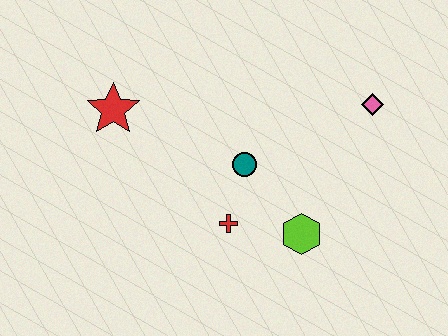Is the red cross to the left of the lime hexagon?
Yes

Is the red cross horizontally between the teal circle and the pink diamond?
No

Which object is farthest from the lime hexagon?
The red star is farthest from the lime hexagon.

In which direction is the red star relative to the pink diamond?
The red star is to the left of the pink diamond.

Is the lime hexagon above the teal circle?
No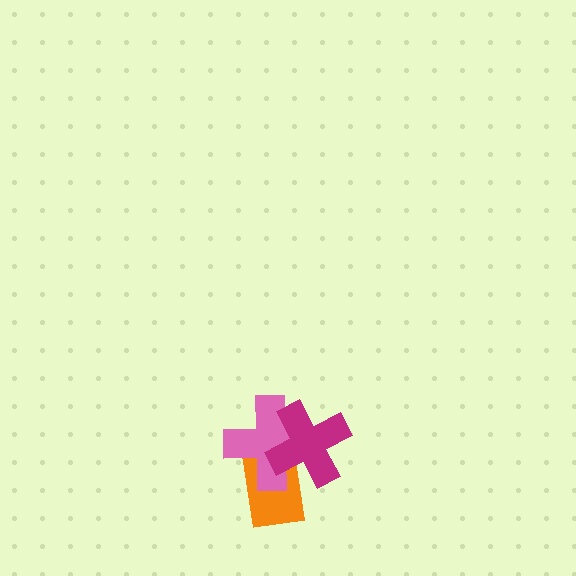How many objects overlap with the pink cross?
2 objects overlap with the pink cross.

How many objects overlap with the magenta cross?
2 objects overlap with the magenta cross.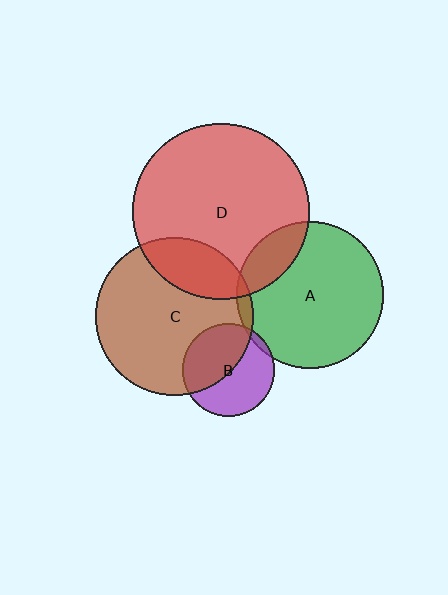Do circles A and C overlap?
Yes.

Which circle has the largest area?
Circle D (red).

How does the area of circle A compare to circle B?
Approximately 2.6 times.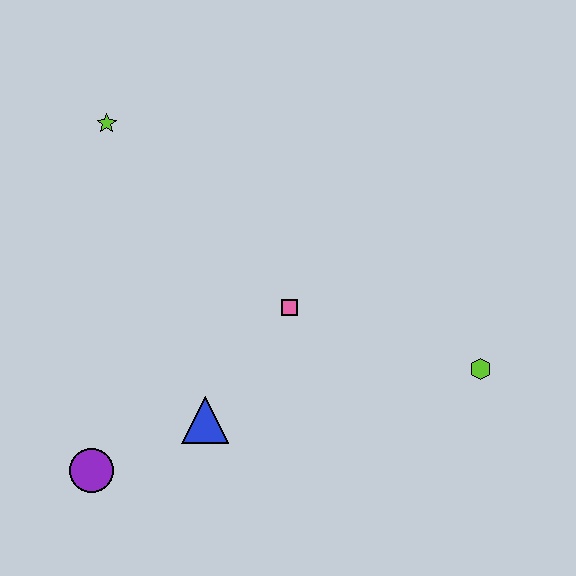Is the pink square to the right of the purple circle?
Yes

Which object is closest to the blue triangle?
The purple circle is closest to the blue triangle.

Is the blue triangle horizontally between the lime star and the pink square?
Yes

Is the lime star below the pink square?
No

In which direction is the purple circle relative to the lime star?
The purple circle is below the lime star.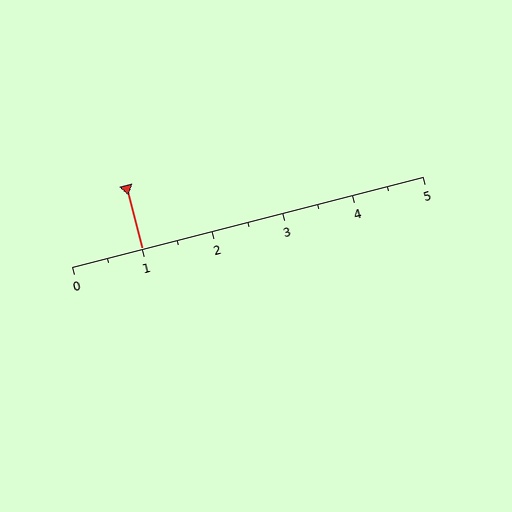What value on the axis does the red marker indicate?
The marker indicates approximately 1.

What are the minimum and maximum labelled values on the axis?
The axis runs from 0 to 5.